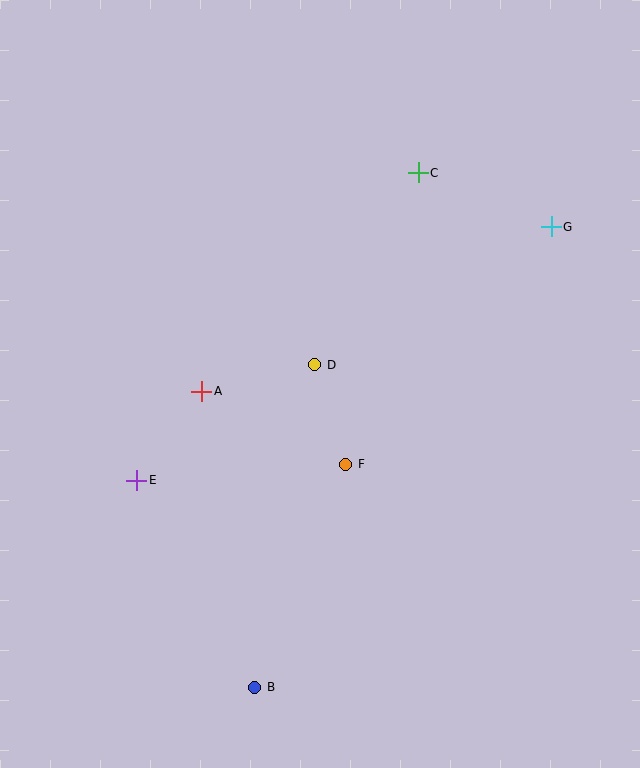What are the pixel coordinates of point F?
Point F is at (346, 464).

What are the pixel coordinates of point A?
Point A is at (202, 391).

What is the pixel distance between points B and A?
The distance between B and A is 301 pixels.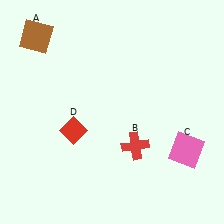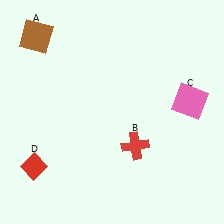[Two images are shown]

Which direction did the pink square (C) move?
The pink square (C) moved up.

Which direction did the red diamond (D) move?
The red diamond (D) moved left.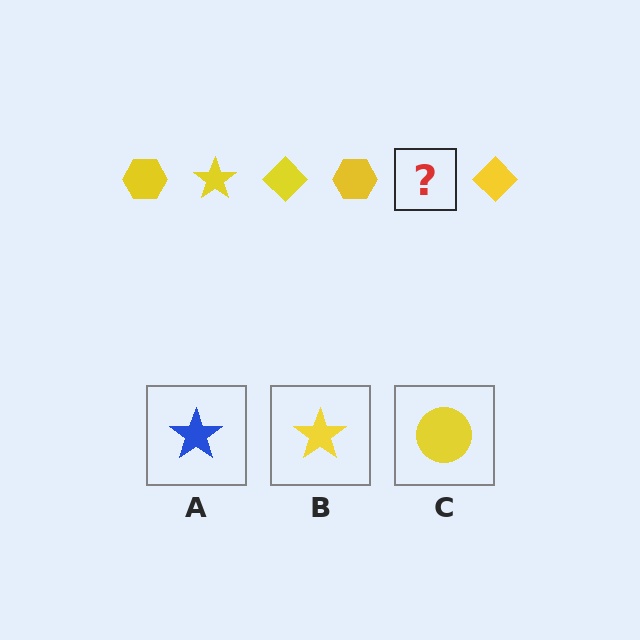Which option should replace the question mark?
Option B.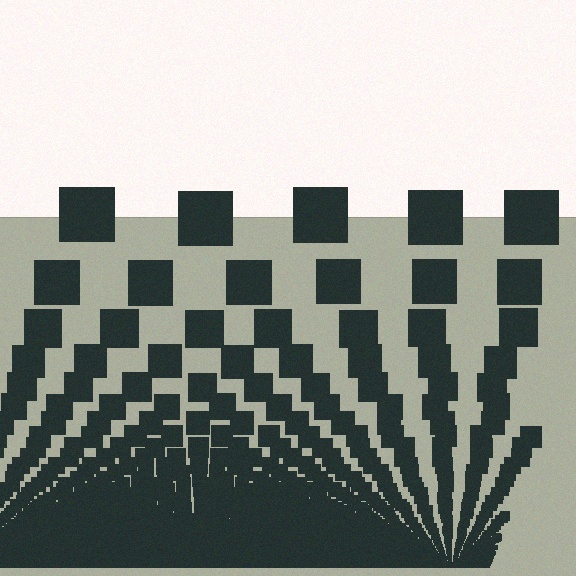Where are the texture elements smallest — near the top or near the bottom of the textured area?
Near the bottom.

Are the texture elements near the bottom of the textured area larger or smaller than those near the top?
Smaller. The gradient is inverted — elements near the bottom are smaller and denser.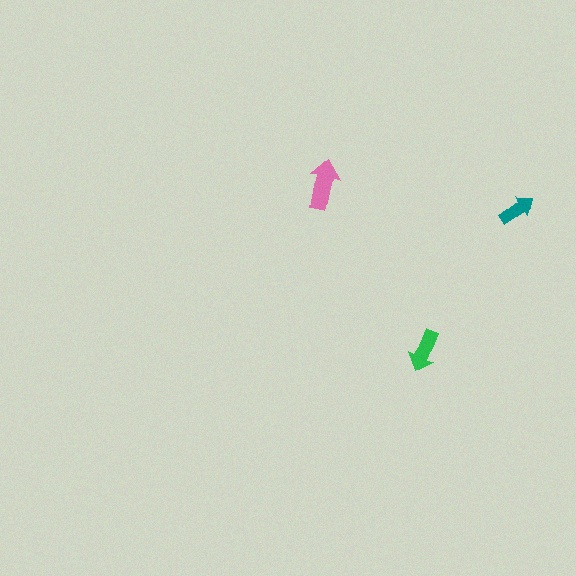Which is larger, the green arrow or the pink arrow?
The pink one.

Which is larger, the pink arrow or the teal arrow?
The pink one.